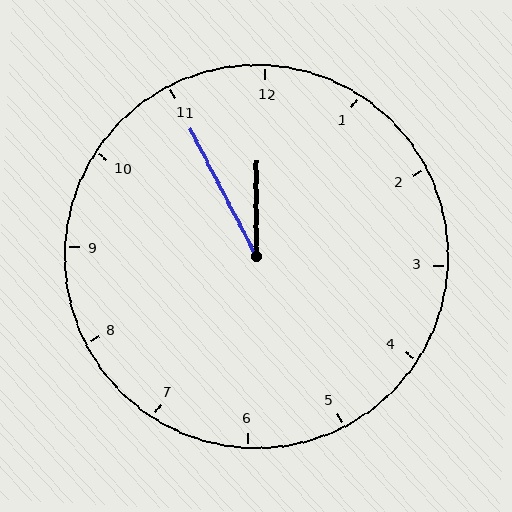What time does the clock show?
11:55.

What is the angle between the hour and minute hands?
Approximately 28 degrees.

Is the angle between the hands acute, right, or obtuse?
It is acute.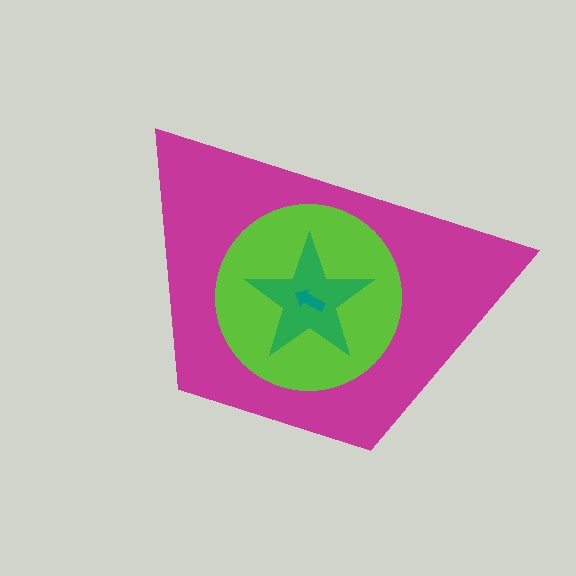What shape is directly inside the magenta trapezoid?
The lime circle.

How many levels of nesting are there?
4.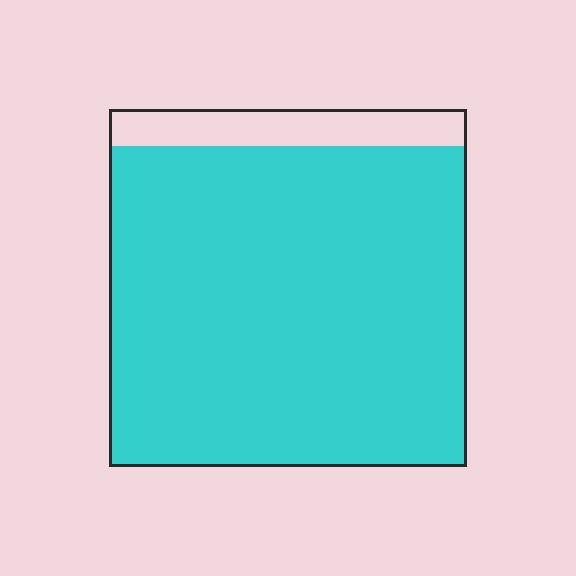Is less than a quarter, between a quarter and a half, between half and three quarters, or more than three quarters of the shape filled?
More than three quarters.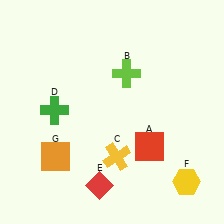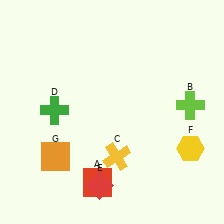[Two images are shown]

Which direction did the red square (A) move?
The red square (A) moved left.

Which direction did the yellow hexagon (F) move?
The yellow hexagon (F) moved up.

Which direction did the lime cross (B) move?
The lime cross (B) moved right.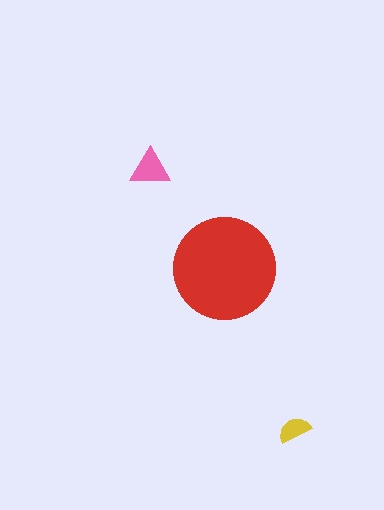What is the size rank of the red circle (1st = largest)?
1st.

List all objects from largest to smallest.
The red circle, the pink triangle, the yellow semicircle.